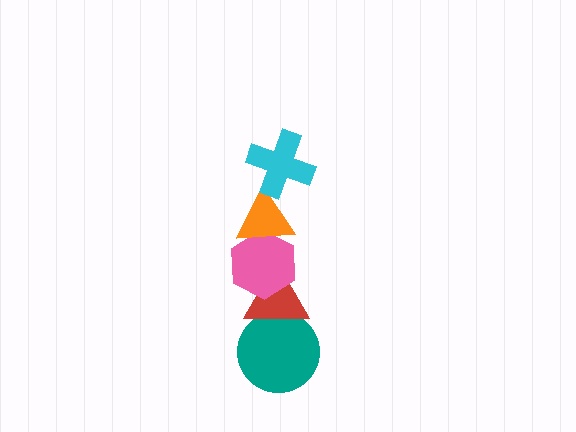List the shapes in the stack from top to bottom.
From top to bottom: the cyan cross, the orange triangle, the pink hexagon, the red triangle, the teal circle.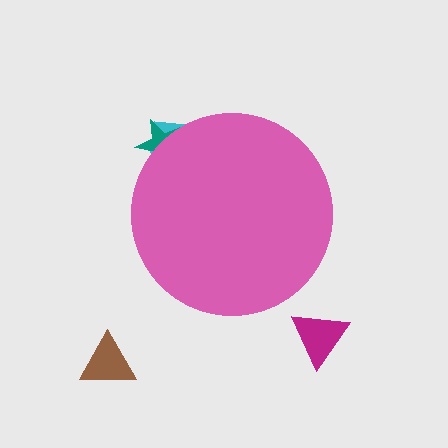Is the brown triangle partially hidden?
No, the brown triangle is fully visible.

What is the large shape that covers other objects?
A pink circle.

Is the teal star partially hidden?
Yes, the teal star is partially hidden behind the pink circle.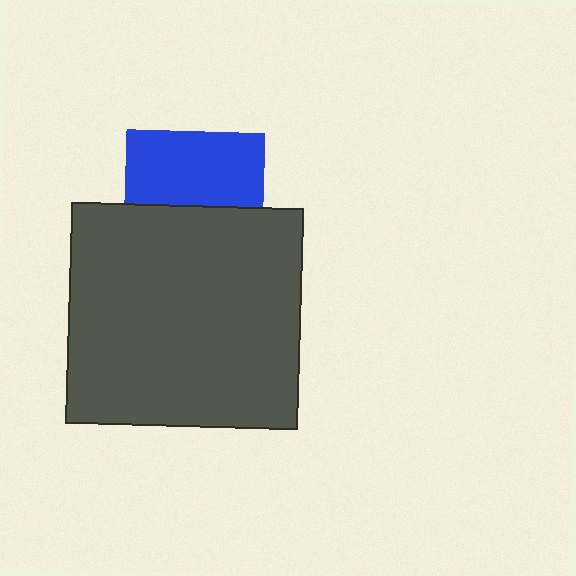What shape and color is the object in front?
The object in front is a dark gray rectangle.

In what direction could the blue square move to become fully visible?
The blue square could move up. That would shift it out from behind the dark gray rectangle entirely.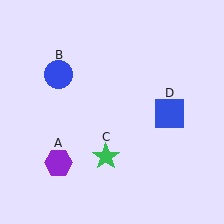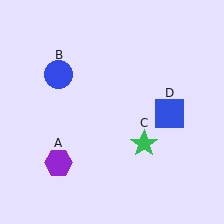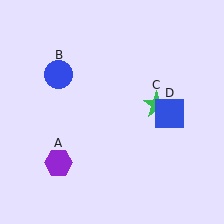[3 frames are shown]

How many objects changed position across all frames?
1 object changed position: green star (object C).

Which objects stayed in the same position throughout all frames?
Purple hexagon (object A) and blue circle (object B) and blue square (object D) remained stationary.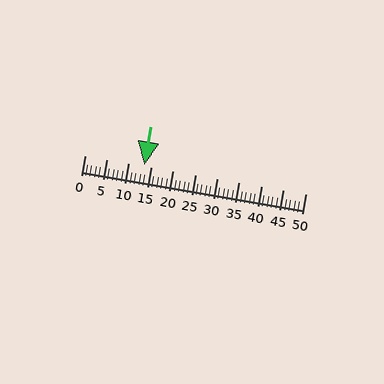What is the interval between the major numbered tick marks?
The major tick marks are spaced 5 units apart.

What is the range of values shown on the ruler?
The ruler shows values from 0 to 50.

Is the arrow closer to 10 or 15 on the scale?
The arrow is closer to 15.